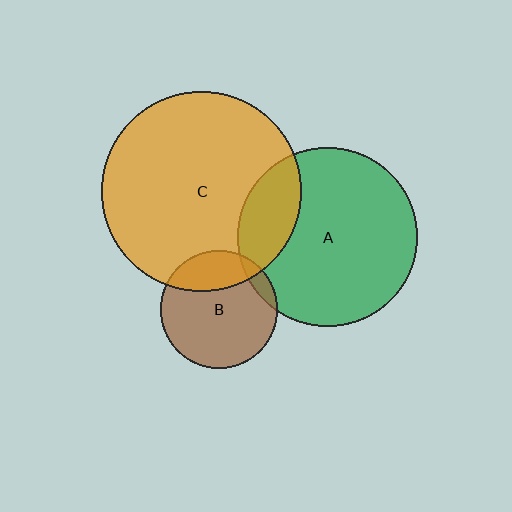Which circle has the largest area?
Circle C (orange).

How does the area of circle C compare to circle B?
Approximately 2.9 times.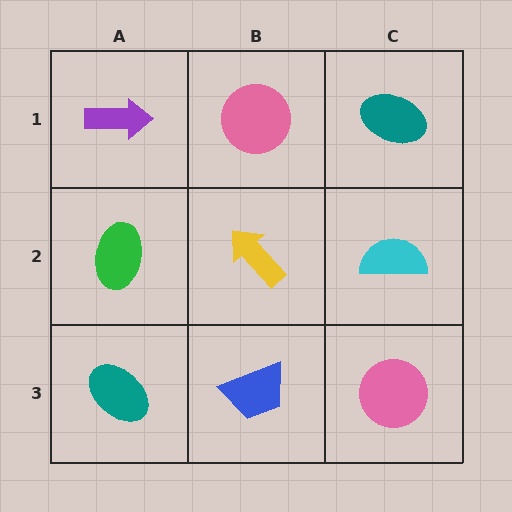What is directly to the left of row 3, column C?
A blue trapezoid.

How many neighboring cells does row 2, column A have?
3.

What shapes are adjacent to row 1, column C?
A cyan semicircle (row 2, column C), a pink circle (row 1, column B).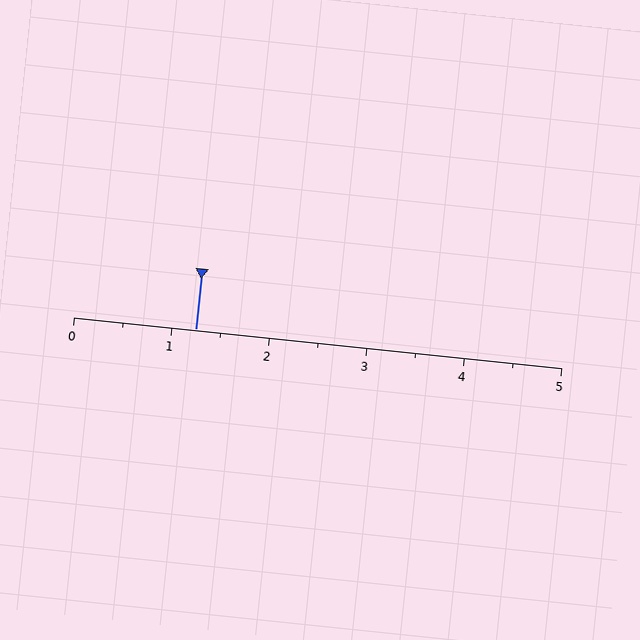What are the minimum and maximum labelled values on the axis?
The axis runs from 0 to 5.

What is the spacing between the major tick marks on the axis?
The major ticks are spaced 1 apart.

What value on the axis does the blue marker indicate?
The marker indicates approximately 1.2.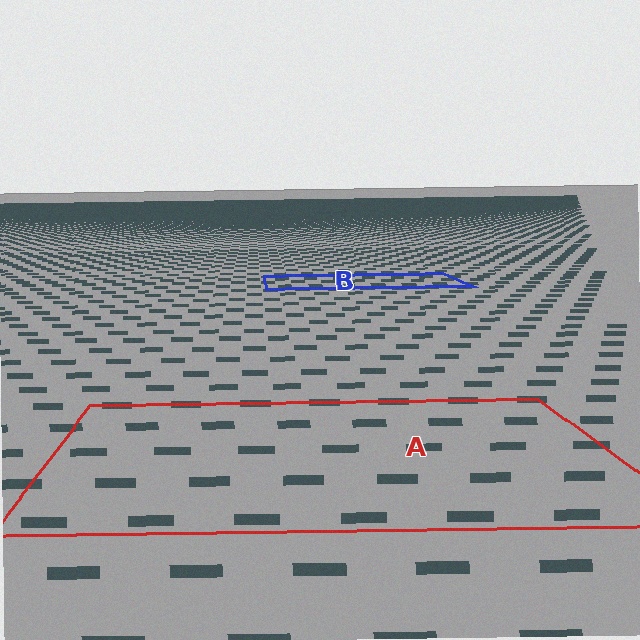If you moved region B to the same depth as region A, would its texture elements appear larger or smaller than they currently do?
They would appear larger. At a closer depth, the same texture elements are projected at a bigger on-screen size.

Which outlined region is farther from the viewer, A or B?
Region B is farther from the viewer — the texture elements inside it appear smaller and more densely packed.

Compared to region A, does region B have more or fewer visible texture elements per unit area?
Region B has more texture elements per unit area — they are packed more densely because it is farther away.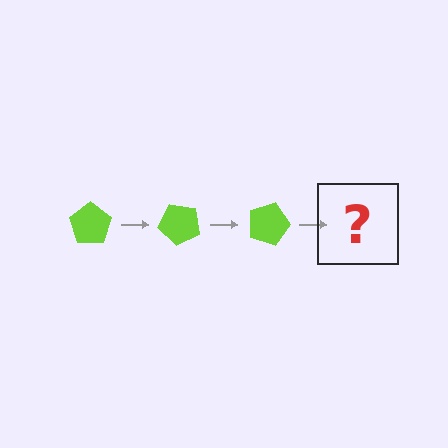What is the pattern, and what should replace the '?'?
The pattern is that the pentagon rotates 45 degrees each step. The '?' should be a lime pentagon rotated 135 degrees.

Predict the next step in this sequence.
The next step is a lime pentagon rotated 135 degrees.